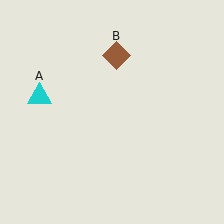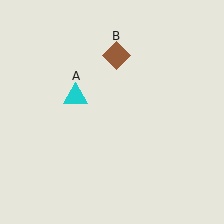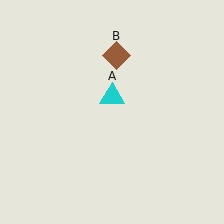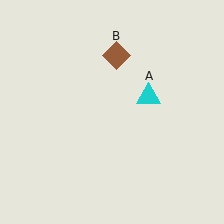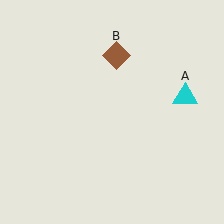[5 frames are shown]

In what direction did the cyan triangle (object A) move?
The cyan triangle (object A) moved right.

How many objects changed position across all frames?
1 object changed position: cyan triangle (object A).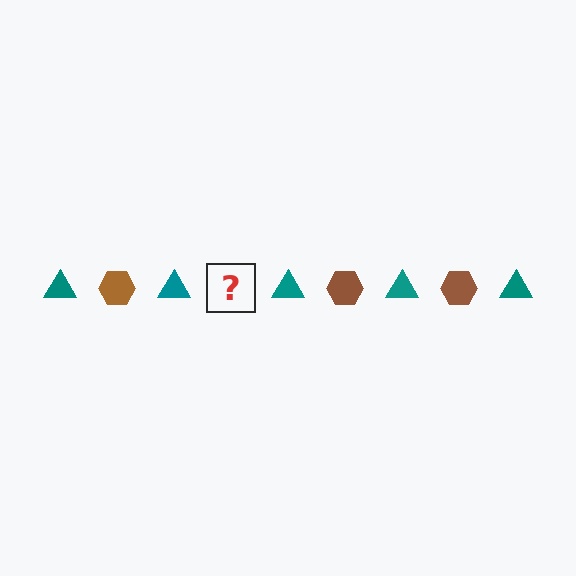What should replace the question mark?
The question mark should be replaced with a brown hexagon.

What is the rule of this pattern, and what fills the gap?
The rule is that the pattern alternates between teal triangle and brown hexagon. The gap should be filled with a brown hexagon.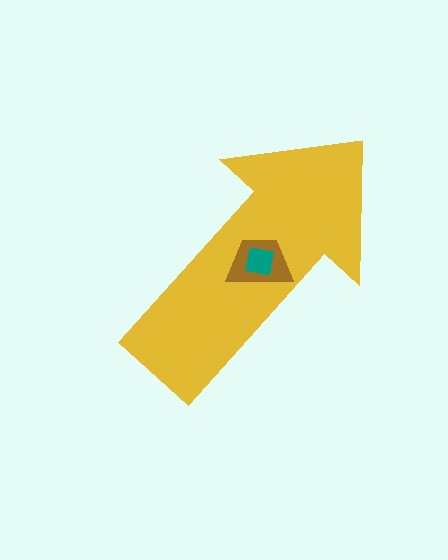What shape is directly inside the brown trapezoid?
The teal square.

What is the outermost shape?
The yellow arrow.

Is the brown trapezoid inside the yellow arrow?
Yes.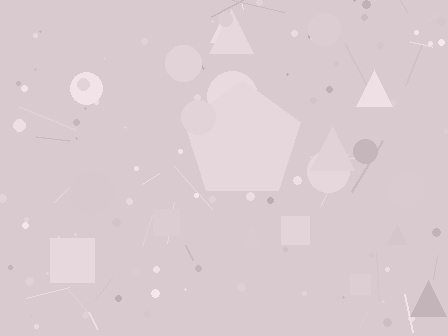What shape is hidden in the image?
A pentagon is hidden in the image.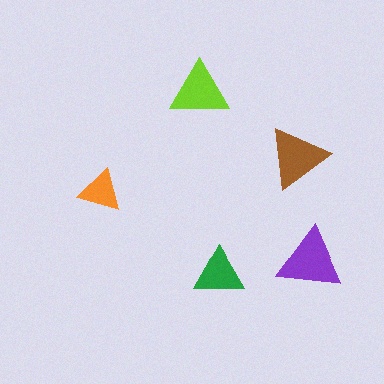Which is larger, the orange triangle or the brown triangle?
The brown one.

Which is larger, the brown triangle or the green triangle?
The brown one.